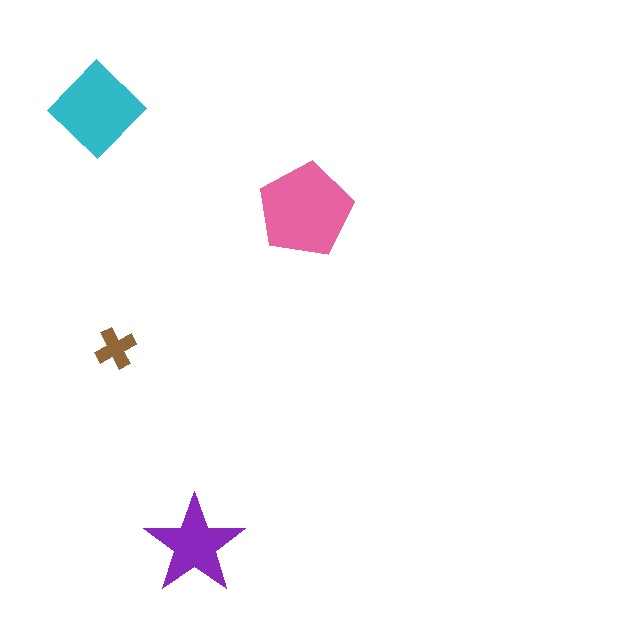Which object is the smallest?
The brown cross.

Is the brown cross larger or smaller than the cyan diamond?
Smaller.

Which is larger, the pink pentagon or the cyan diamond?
The pink pentagon.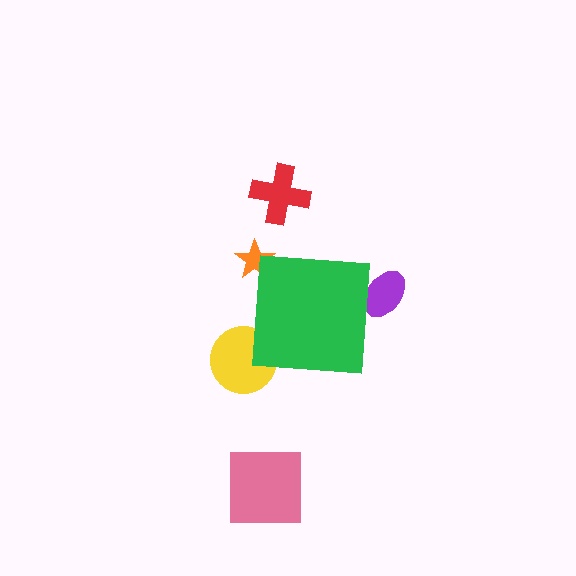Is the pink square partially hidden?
No, the pink square is fully visible.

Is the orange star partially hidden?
Yes, the orange star is partially hidden behind the green square.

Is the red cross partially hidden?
No, the red cross is fully visible.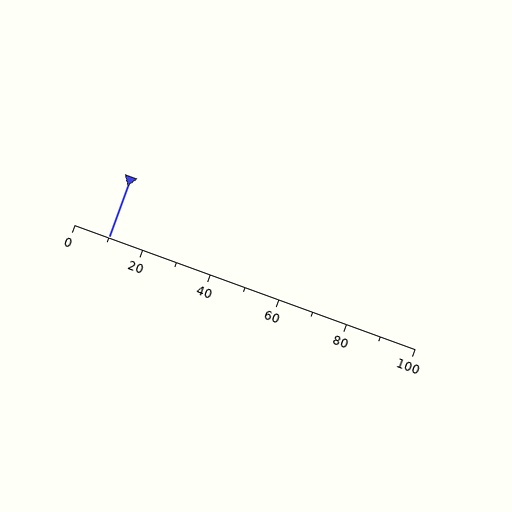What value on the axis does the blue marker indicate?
The marker indicates approximately 10.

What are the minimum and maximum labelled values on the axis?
The axis runs from 0 to 100.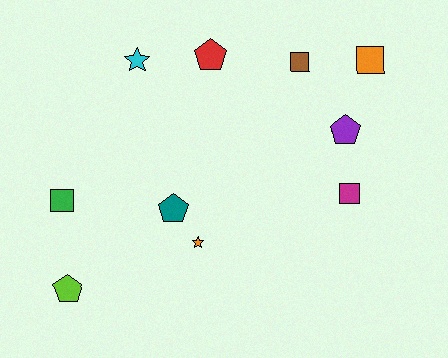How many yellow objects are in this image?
There are no yellow objects.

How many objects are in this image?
There are 10 objects.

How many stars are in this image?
There are 2 stars.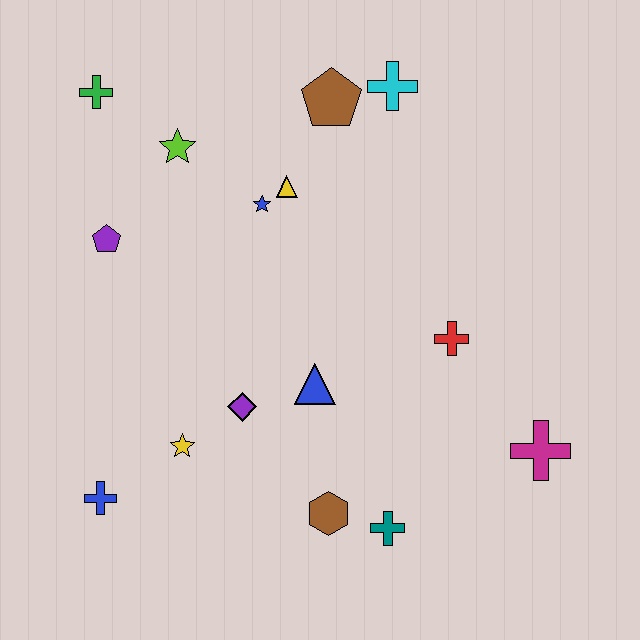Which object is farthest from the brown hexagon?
The green cross is farthest from the brown hexagon.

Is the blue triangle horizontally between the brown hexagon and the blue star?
Yes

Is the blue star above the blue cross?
Yes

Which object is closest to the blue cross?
The yellow star is closest to the blue cross.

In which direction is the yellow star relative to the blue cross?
The yellow star is to the right of the blue cross.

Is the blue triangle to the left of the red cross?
Yes